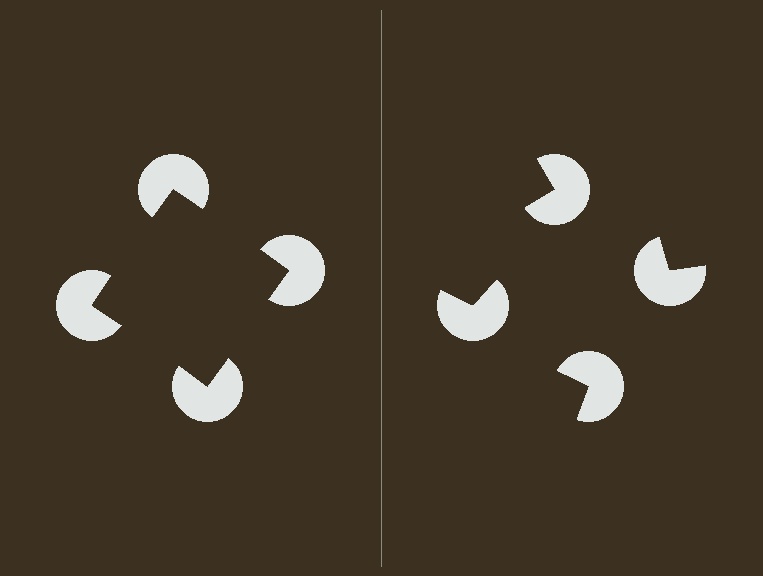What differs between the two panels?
The pac-man discs are positioned identically on both sides; only the wedge orientations differ. On the left they align to a square; on the right they are misaligned.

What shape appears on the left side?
An illusory square.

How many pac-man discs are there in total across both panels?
8 — 4 on each side.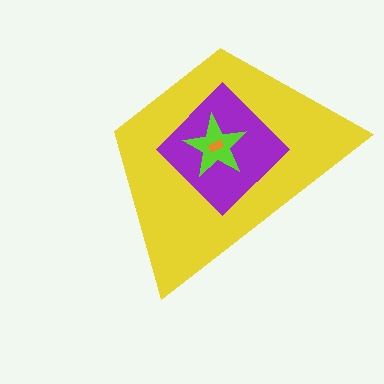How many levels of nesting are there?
4.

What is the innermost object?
The orange rectangle.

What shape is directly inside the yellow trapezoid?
The purple diamond.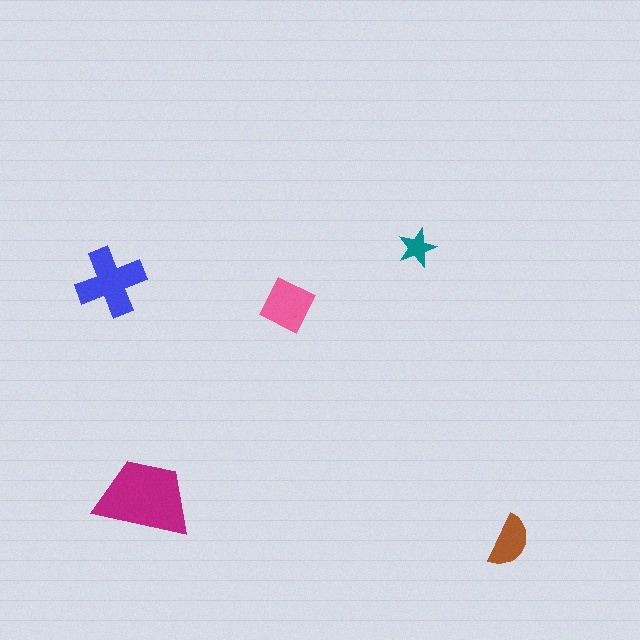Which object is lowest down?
The brown semicircle is bottommost.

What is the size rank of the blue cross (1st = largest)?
2nd.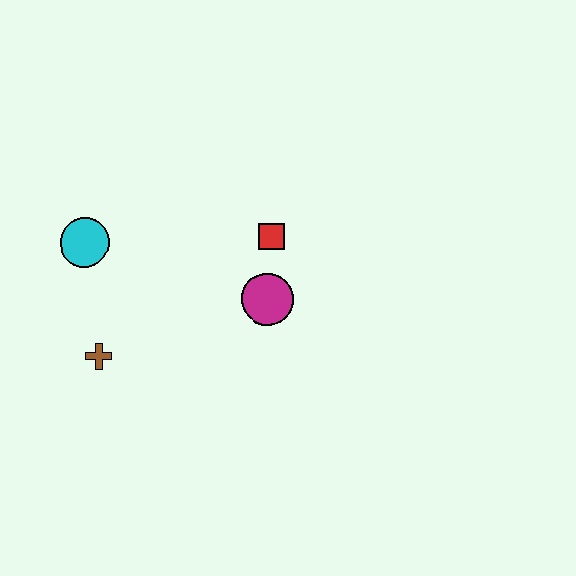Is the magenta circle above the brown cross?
Yes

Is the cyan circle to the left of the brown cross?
Yes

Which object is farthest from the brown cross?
The red square is farthest from the brown cross.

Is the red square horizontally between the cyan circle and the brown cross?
No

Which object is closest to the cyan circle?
The brown cross is closest to the cyan circle.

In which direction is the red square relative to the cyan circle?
The red square is to the right of the cyan circle.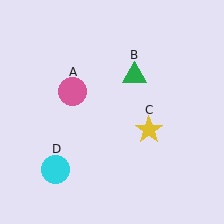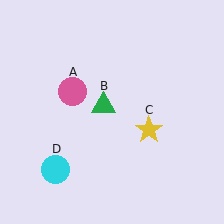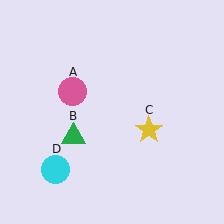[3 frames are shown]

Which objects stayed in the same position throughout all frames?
Pink circle (object A) and yellow star (object C) and cyan circle (object D) remained stationary.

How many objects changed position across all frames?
1 object changed position: green triangle (object B).